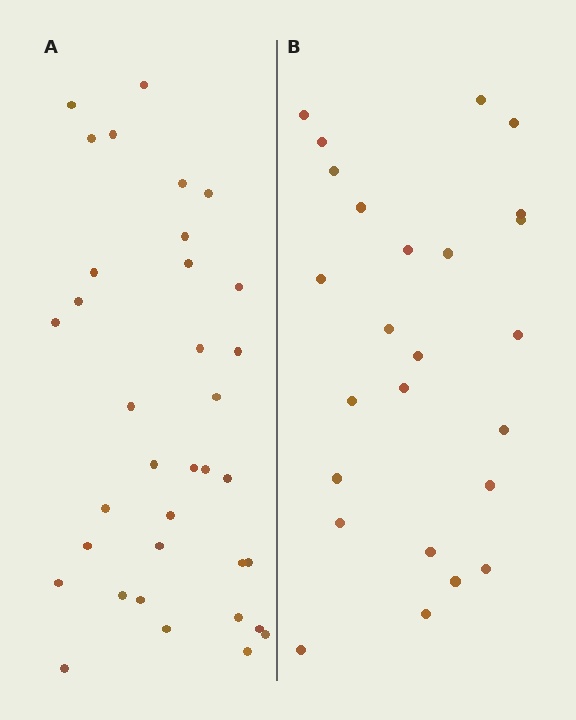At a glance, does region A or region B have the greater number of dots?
Region A (the left region) has more dots.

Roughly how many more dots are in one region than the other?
Region A has roughly 10 or so more dots than region B.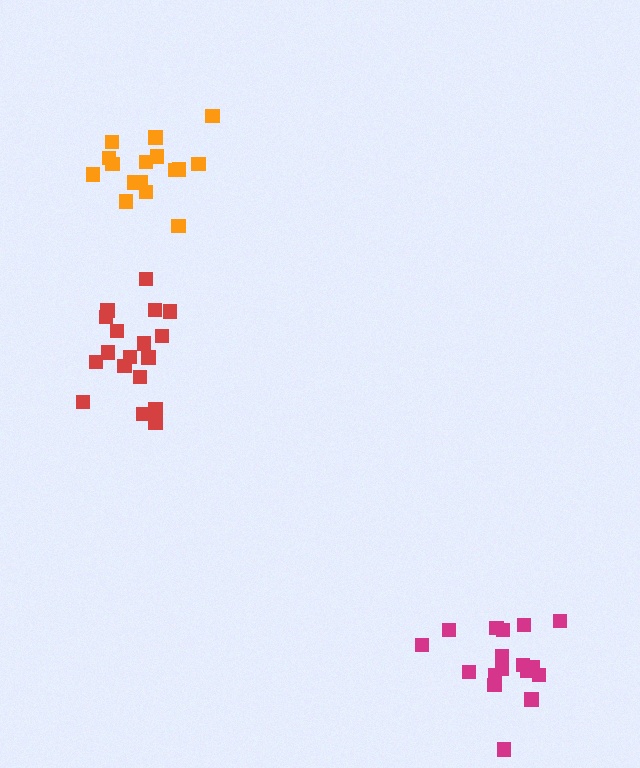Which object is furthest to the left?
The red cluster is leftmost.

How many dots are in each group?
Group 1: 16 dots, Group 2: 18 dots, Group 3: 17 dots (51 total).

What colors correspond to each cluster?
The clusters are colored: orange, red, magenta.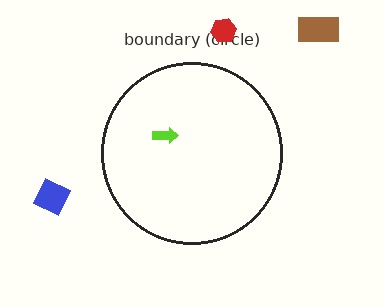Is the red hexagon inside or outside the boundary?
Outside.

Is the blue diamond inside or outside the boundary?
Outside.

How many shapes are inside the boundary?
1 inside, 3 outside.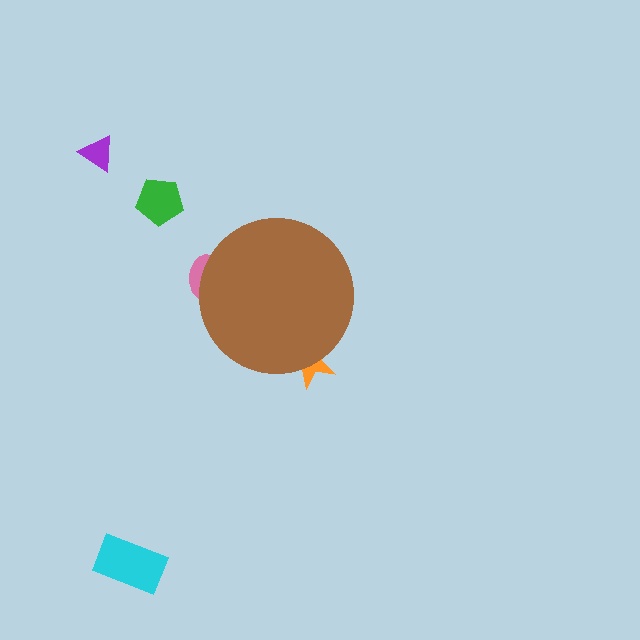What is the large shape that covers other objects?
A brown circle.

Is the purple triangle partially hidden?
No, the purple triangle is fully visible.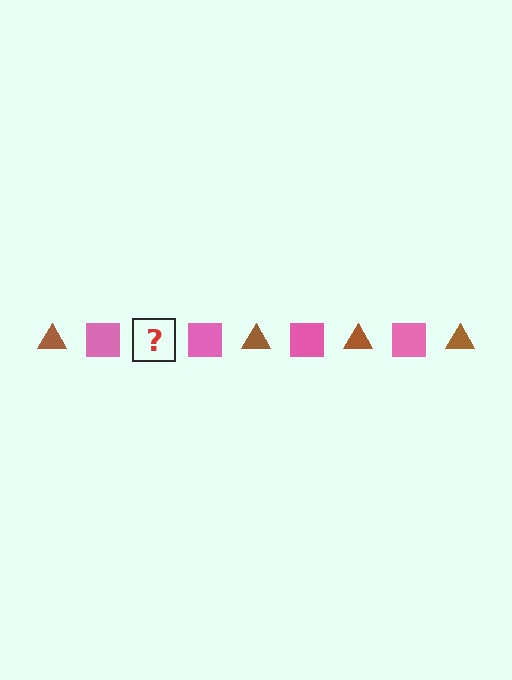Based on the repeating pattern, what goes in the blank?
The blank should be a brown triangle.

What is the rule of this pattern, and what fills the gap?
The rule is that the pattern alternates between brown triangle and pink square. The gap should be filled with a brown triangle.